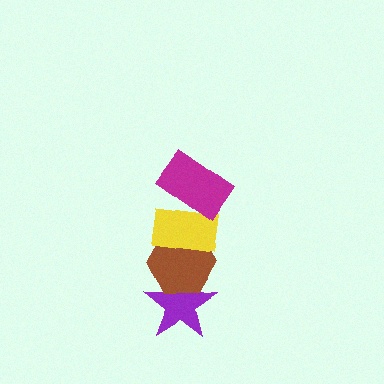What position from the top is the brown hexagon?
The brown hexagon is 3rd from the top.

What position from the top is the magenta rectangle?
The magenta rectangle is 1st from the top.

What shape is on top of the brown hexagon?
The yellow rectangle is on top of the brown hexagon.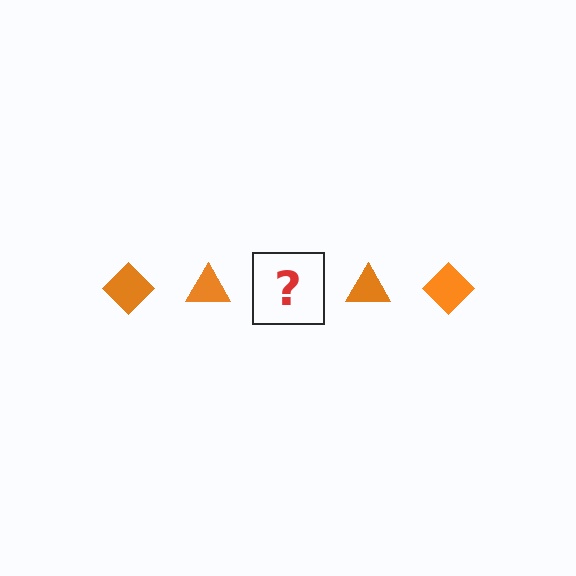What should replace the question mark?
The question mark should be replaced with an orange diamond.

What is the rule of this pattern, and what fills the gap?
The rule is that the pattern cycles through diamond, triangle shapes in orange. The gap should be filled with an orange diamond.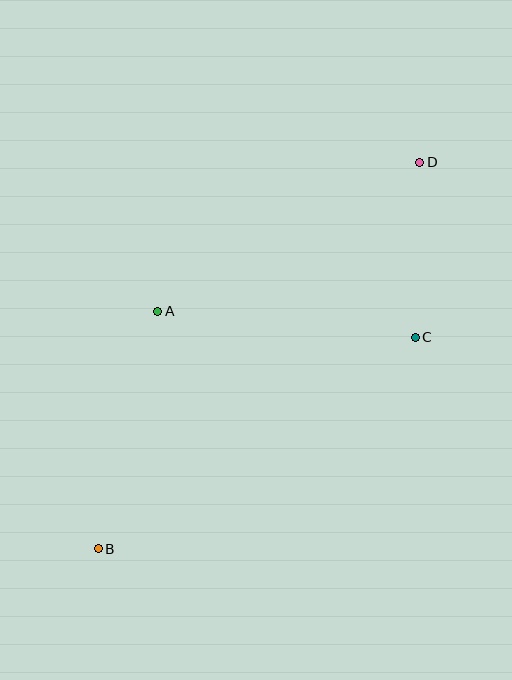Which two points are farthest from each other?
Points B and D are farthest from each other.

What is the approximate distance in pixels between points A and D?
The distance between A and D is approximately 301 pixels.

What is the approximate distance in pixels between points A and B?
The distance between A and B is approximately 245 pixels.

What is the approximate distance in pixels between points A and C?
The distance between A and C is approximately 258 pixels.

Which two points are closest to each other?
Points C and D are closest to each other.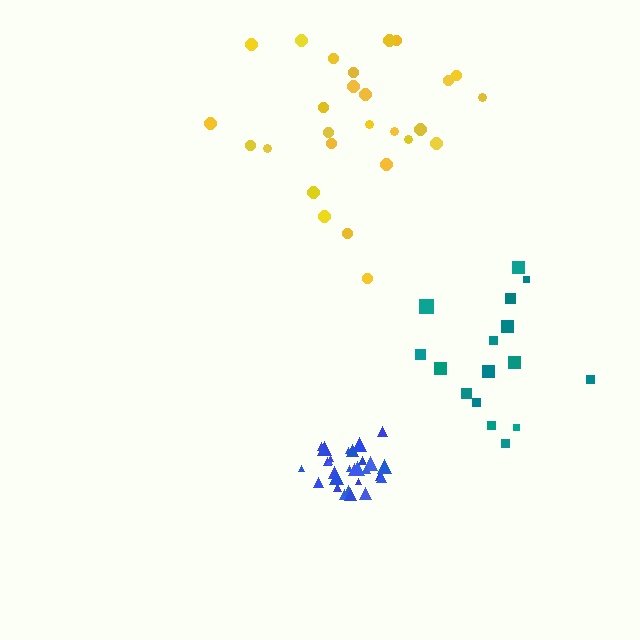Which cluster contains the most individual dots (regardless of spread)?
Blue (30).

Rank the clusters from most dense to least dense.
blue, yellow, teal.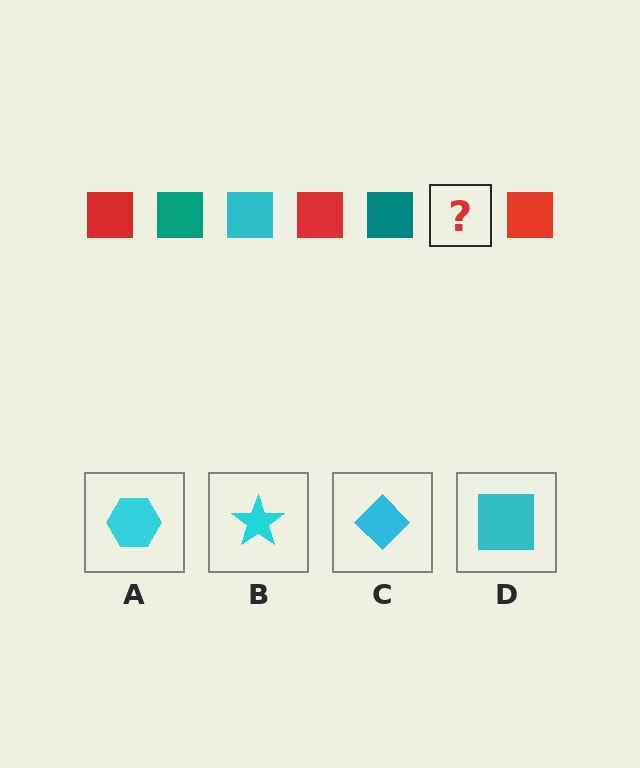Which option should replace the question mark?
Option D.